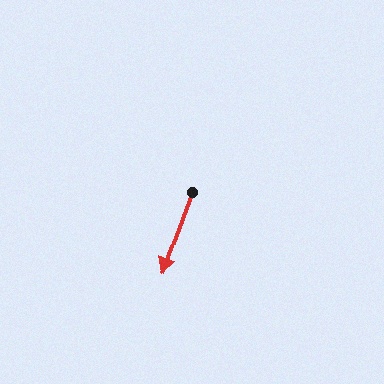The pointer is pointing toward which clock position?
Roughly 7 o'clock.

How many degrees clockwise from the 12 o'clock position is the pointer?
Approximately 200 degrees.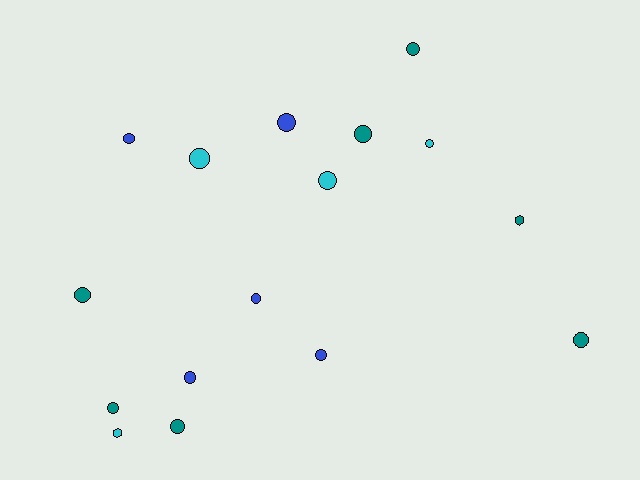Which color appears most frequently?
Teal, with 7 objects.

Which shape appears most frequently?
Circle, with 14 objects.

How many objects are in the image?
There are 16 objects.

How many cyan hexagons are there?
There is 1 cyan hexagon.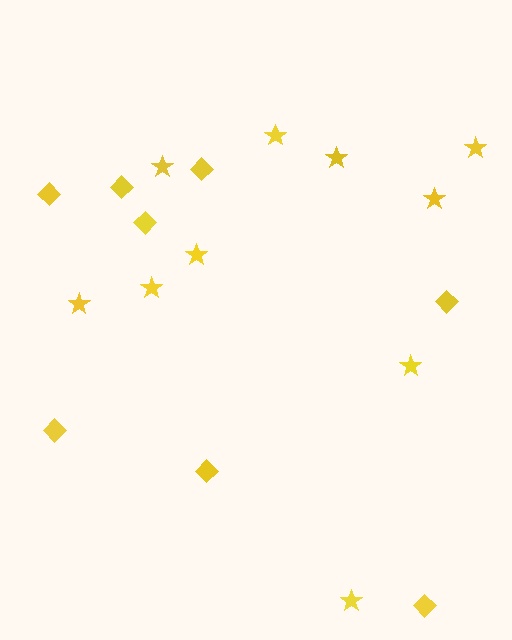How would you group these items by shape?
There are 2 groups: one group of diamonds (8) and one group of stars (10).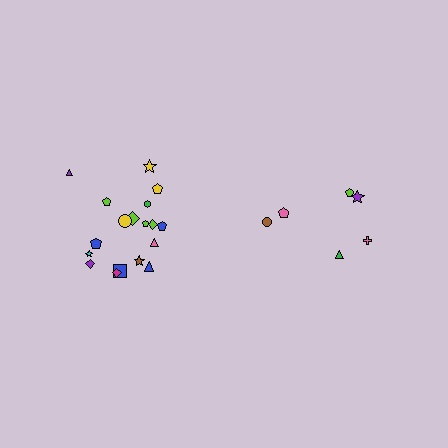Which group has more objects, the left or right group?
The left group.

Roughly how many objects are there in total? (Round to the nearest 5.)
Roughly 25 objects in total.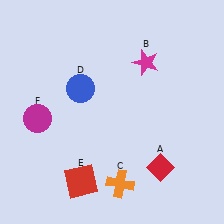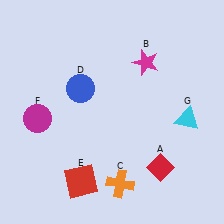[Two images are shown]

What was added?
A cyan triangle (G) was added in Image 2.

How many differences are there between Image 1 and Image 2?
There is 1 difference between the two images.